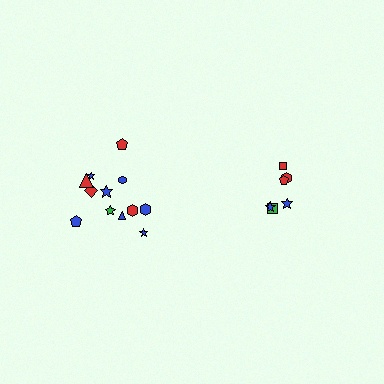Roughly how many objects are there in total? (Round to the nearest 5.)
Roughly 20 objects in total.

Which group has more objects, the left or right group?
The left group.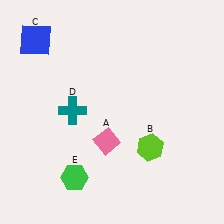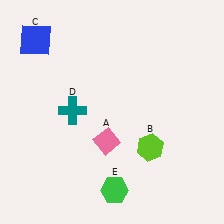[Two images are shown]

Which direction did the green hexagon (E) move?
The green hexagon (E) moved right.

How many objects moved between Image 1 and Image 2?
1 object moved between the two images.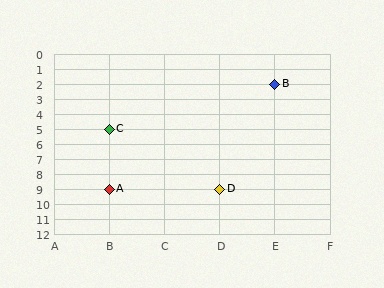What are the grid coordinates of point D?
Point D is at grid coordinates (D, 9).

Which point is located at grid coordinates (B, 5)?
Point C is at (B, 5).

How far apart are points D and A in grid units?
Points D and A are 2 columns apart.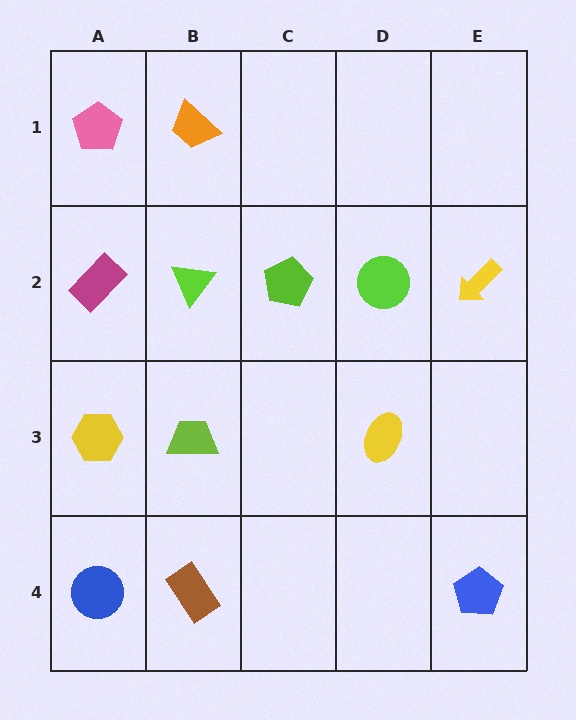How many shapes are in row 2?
5 shapes.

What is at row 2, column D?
A lime circle.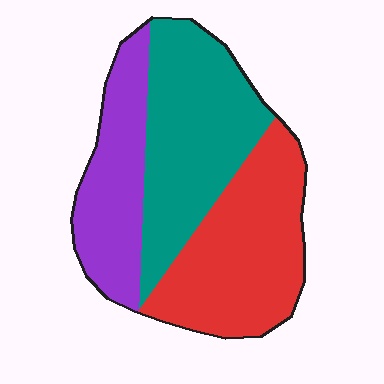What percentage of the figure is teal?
Teal takes up about three eighths (3/8) of the figure.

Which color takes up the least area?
Purple, at roughly 25%.